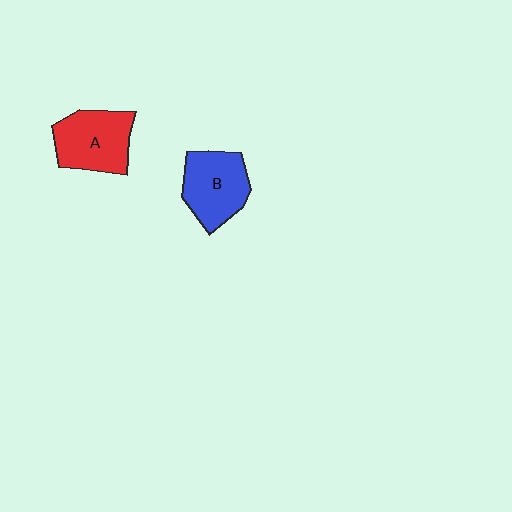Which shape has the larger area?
Shape A (red).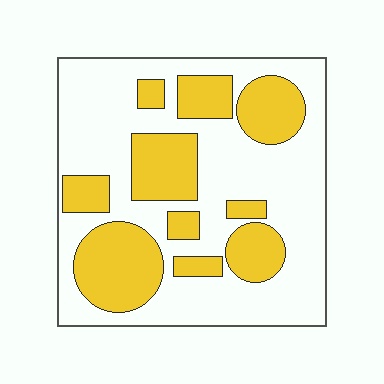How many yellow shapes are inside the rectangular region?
10.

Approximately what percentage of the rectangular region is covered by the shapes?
Approximately 35%.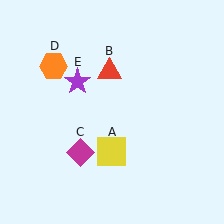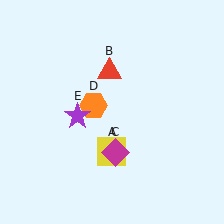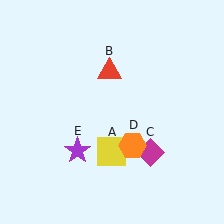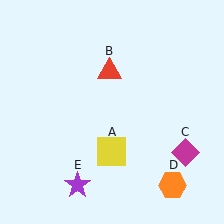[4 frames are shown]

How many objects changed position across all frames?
3 objects changed position: magenta diamond (object C), orange hexagon (object D), purple star (object E).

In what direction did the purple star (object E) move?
The purple star (object E) moved down.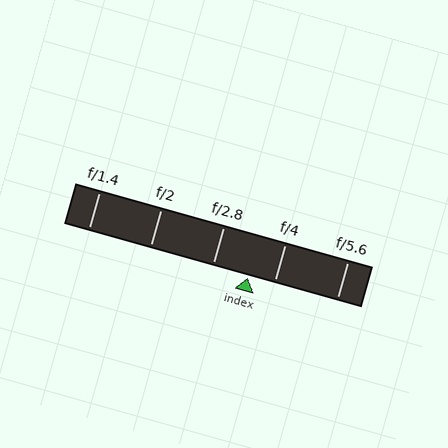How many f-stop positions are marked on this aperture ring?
There are 5 f-stop positions marked.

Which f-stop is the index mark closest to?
The index mark is closest to f/4.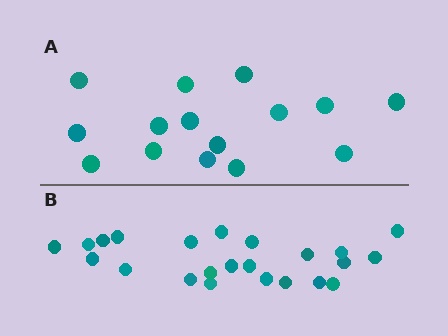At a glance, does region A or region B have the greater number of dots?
Region B (the bottom region) has more dots.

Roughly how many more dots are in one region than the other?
Region B has roughly 8 or so more dots than region A.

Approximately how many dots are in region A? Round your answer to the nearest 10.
About 20 dots. (The exact count is 15, which rounds to 20.)